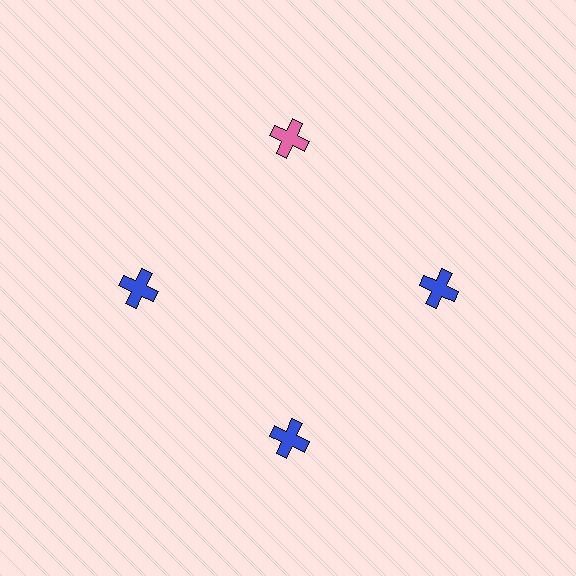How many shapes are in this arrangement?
There are 4 shapes arranged in a ring pattern.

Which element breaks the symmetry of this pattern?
The pink cross at roughly the 12 o'clock position breaks the symmetry. All other shapes are blue crosses.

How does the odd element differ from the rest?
It has a different color: pink instead of blue.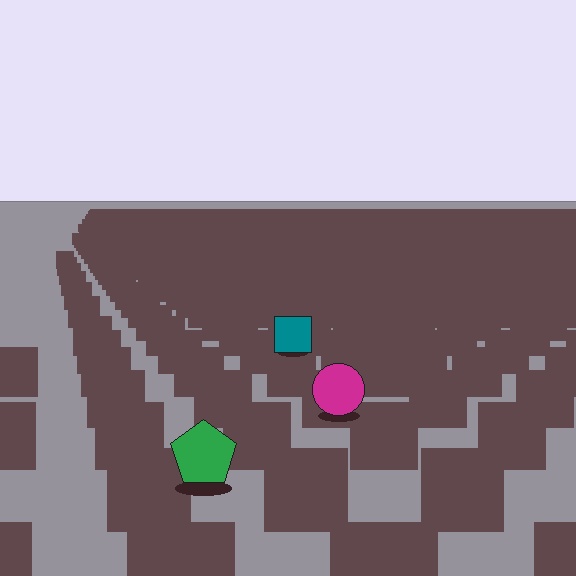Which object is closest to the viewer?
The green pentagon is closest. The texture marks near it are larger and more spread out.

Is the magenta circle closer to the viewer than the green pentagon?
No. The green pentagon is closer — you can tell from the texture gradient: the ground texture is coarser near it.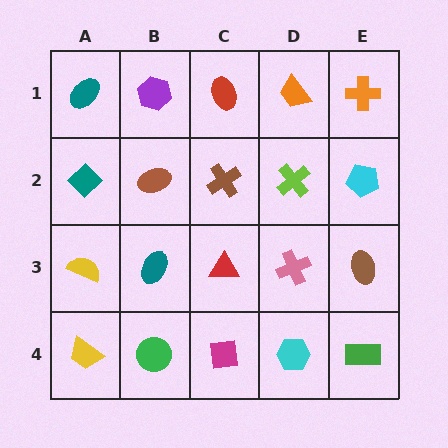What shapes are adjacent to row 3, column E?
A cyan pentagon (row 2, column E), a green rectangle (row 4, column E), a pink cross (row 3, column D).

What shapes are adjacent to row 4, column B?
A teal ellipse (row 3, column B), a yellow trapezoid (row 4, column A), a magenta square (row 4, column C).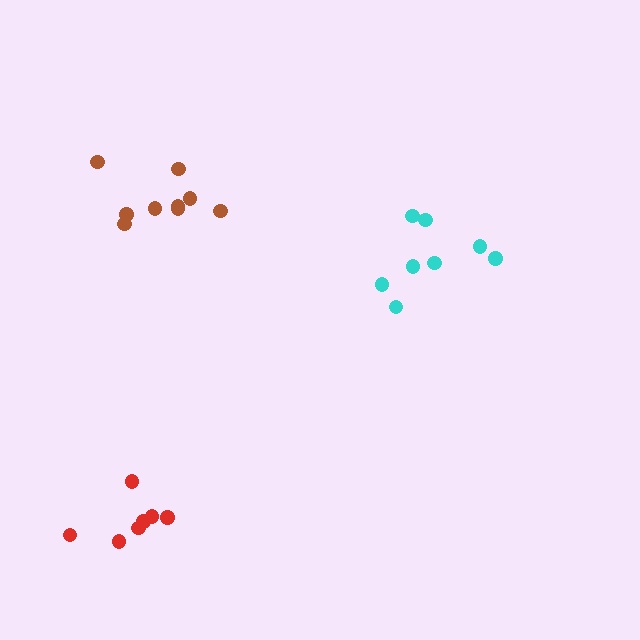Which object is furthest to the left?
The red cluster is leftmost.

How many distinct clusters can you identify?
There are 3 distinct clusters.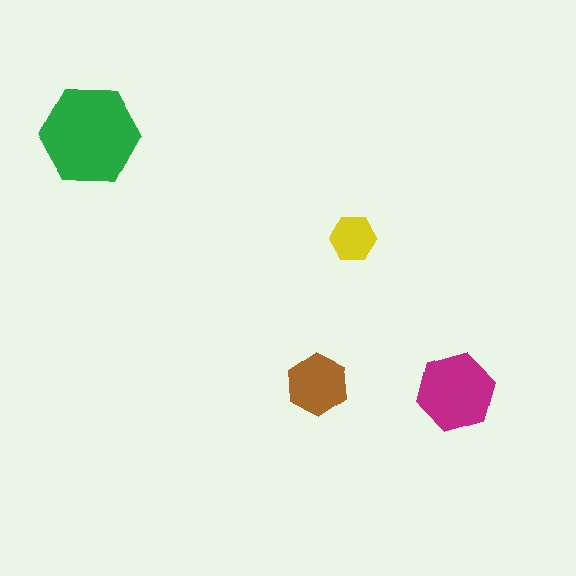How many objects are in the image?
There are 4 objects in the image.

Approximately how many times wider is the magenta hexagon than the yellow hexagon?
About 1.5 times wider.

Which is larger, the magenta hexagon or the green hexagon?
The green one.